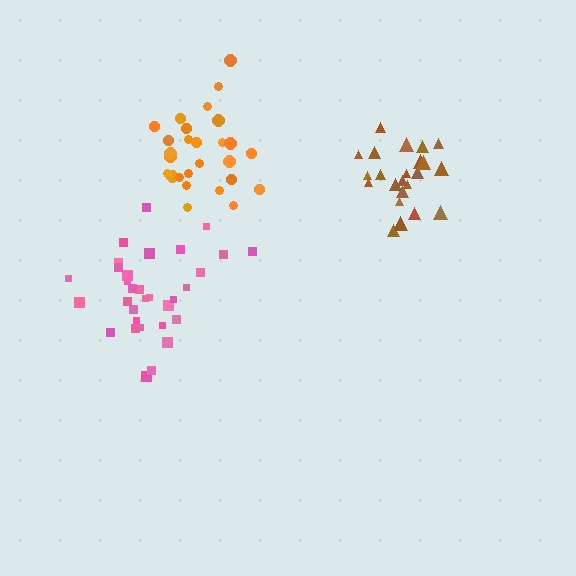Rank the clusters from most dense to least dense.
brown, pink, orange.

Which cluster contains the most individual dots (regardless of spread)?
Pink (32).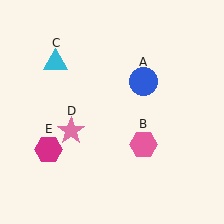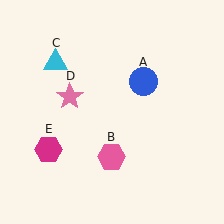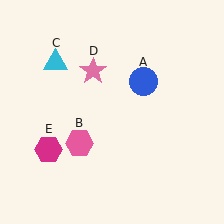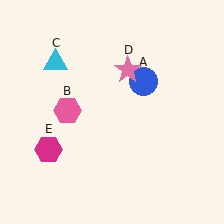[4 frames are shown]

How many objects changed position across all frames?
2 objects changed position: pink hexagon (object B), pink star (object D).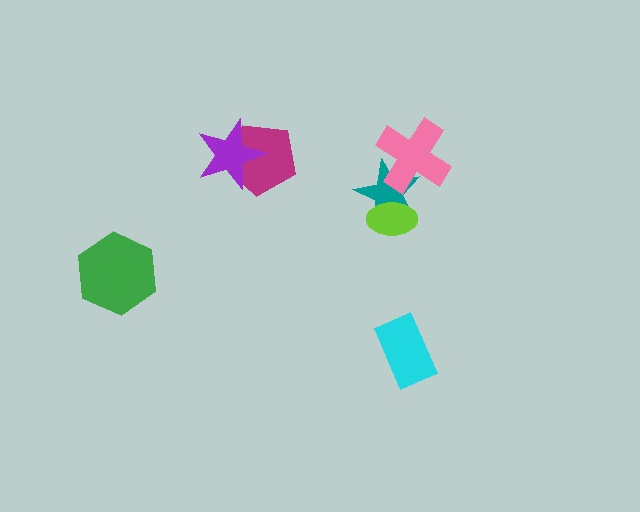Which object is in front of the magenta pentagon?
The purple star is in front of the magenta pentagon.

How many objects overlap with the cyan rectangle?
0 objects overlap with the cyan rectangle.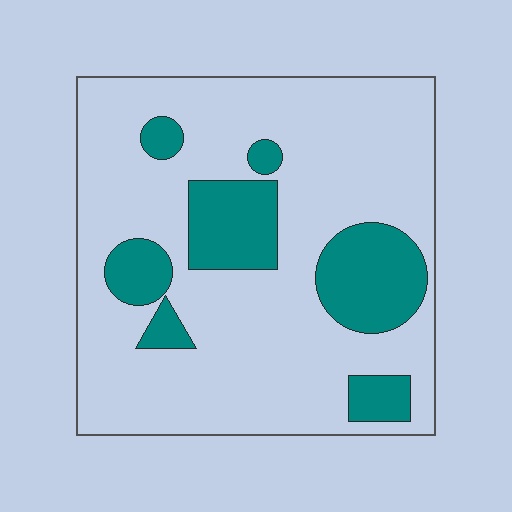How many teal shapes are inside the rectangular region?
7.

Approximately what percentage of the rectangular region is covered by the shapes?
Approximately 20%.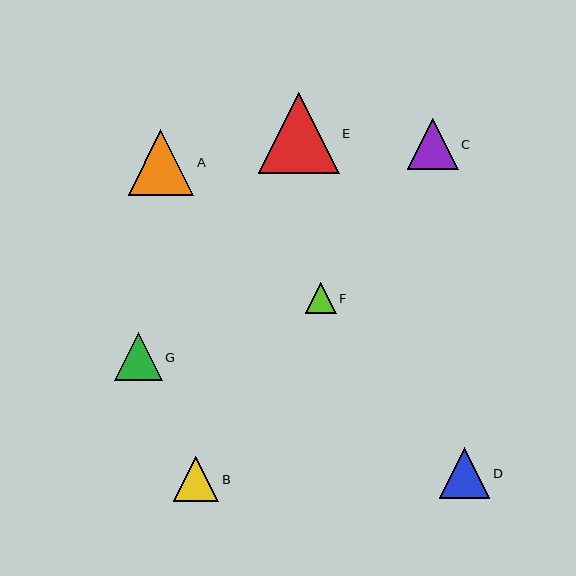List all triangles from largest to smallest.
From largest to smallest: E, A, C, D, G, B, F.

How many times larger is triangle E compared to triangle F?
Triangle E is approximately 2.6 times the size of triangle F.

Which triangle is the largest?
Triangle E is the largest with a size of approximately 81 pixels.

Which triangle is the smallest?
Triangle F is the smallest with a size of approximately 31 pixels.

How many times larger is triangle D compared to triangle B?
Triangle D is approximately 1.1 times the size of triangle B.